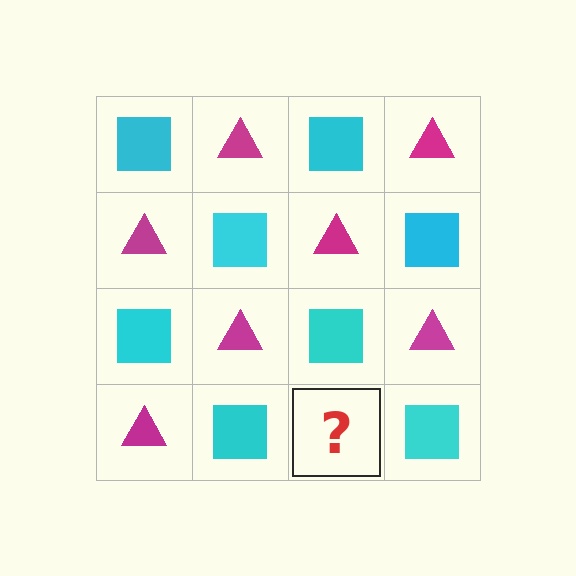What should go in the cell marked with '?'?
The missing cell should contain a magenta triangle.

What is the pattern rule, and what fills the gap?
The rule is that it alternates cyan square and magenta triangle in a checkerboard pattern. The gap should be filled with a magenta triangle.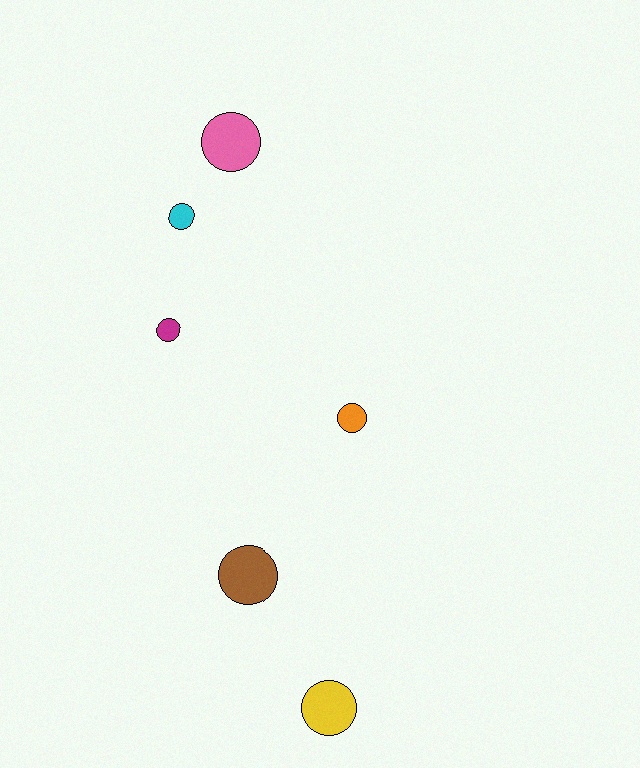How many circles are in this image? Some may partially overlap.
There are 6 circles.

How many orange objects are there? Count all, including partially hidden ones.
There is 1 orange object.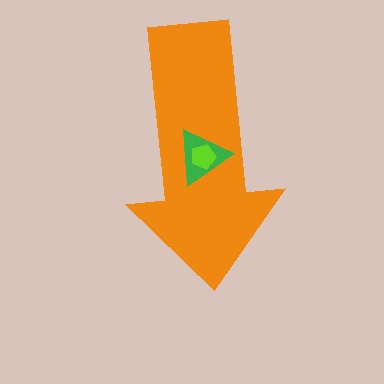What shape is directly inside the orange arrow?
The green triangle.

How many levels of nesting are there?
3.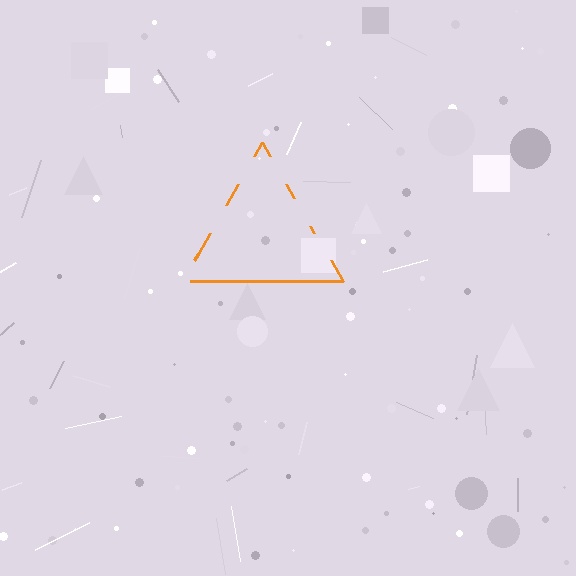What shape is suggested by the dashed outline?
The dashed outline suggests a triangle.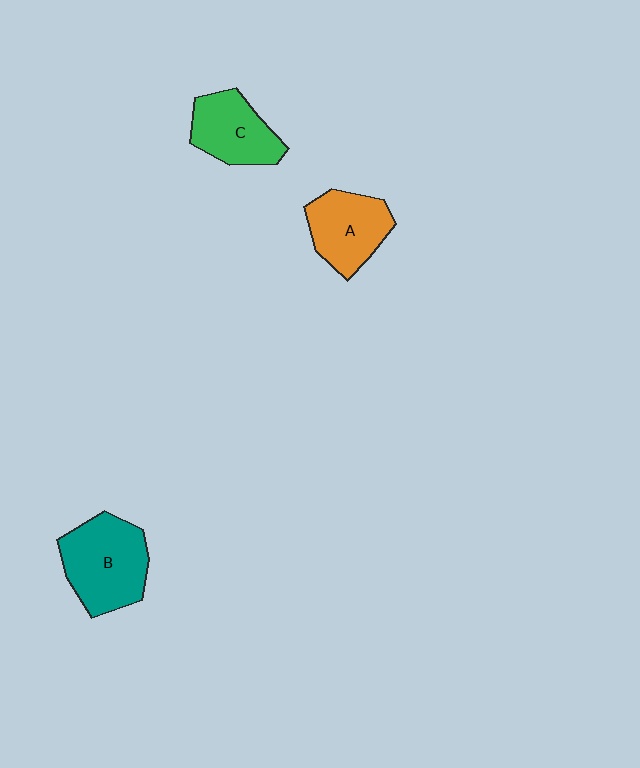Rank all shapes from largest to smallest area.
From largest to smallest: B (teal), A (orange), C (green).